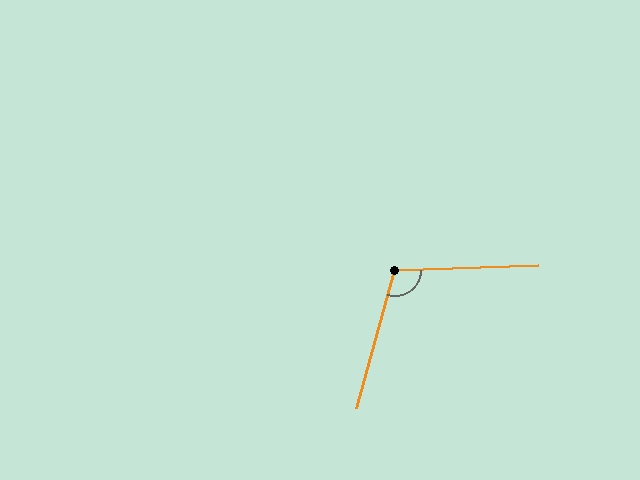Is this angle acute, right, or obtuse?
It is obtuse.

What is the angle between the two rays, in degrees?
Approximately 108 degrees.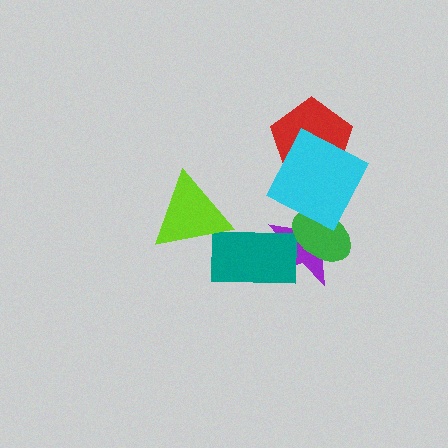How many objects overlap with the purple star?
3 objects overlap with the purple star.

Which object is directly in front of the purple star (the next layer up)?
The teal rectangle is directly in front of the purple star.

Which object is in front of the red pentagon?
The cyan square is in front of the red pentagon.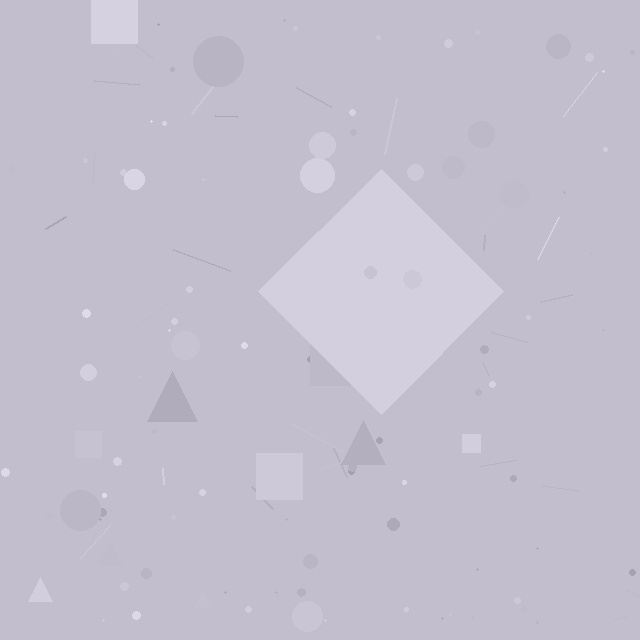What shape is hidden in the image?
A diamond is hidden in the image.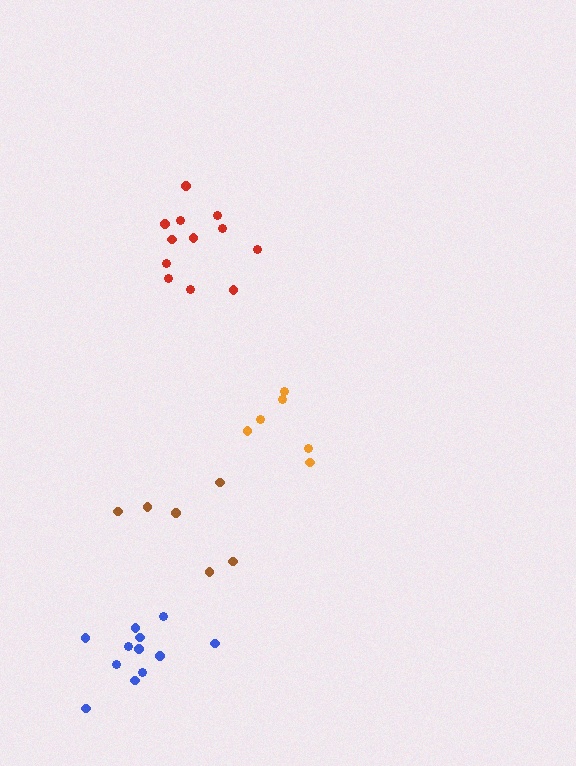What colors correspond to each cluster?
The clusters are colored: brown, red, blue, orange.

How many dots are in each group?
Group 1: 6 dots, Group 2: 12 dots, Group 3: 12 dots, Group 4: 6 dots (36 total).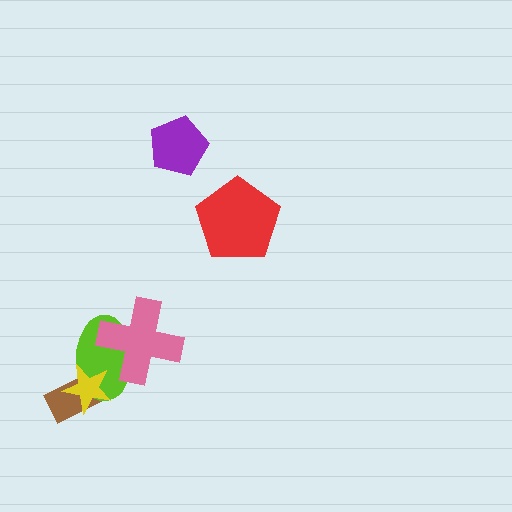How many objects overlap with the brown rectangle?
2 objects overlap with the brown rectangle.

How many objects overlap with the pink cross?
1 object overlaps with the pink cross.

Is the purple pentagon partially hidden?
No, no other shape covers it.